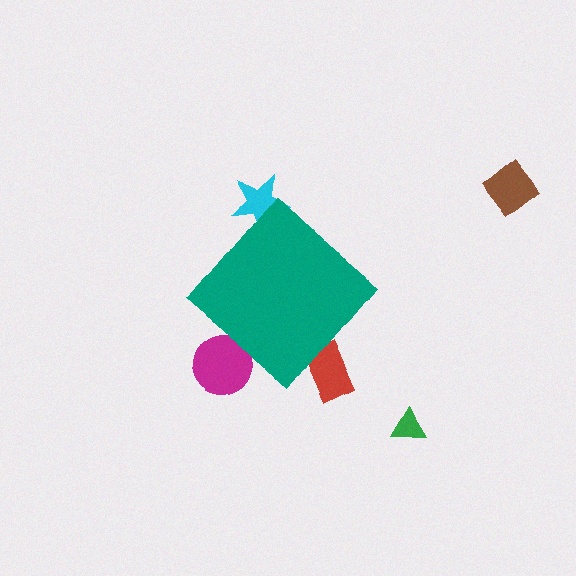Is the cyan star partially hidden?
Yes, the cyan star is partially hidden behind the teal diamond.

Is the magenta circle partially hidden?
Yes, the magenta circle is partially hidden behind the teal diamond.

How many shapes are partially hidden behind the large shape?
3 shapes are partially hidden.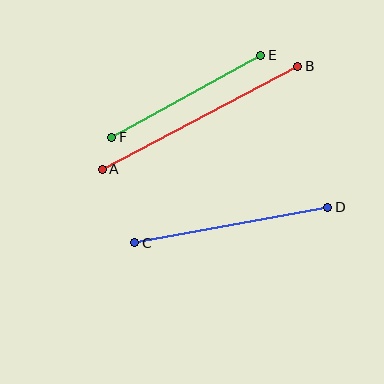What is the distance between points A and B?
The distance is approximately 221 pixels.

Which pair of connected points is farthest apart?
Points A and B are farthest apart.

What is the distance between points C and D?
The distance is approximately 196 pixels.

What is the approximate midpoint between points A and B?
The midpoint is at approximately (200, 118) pixels.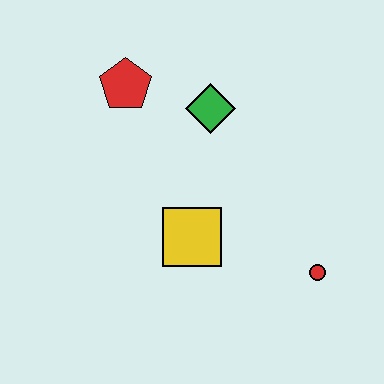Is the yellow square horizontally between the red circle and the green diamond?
No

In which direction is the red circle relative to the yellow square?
The red circle is to the right of the yellow square.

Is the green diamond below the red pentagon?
Yes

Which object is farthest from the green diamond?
The red circle is farthest from the green diamond.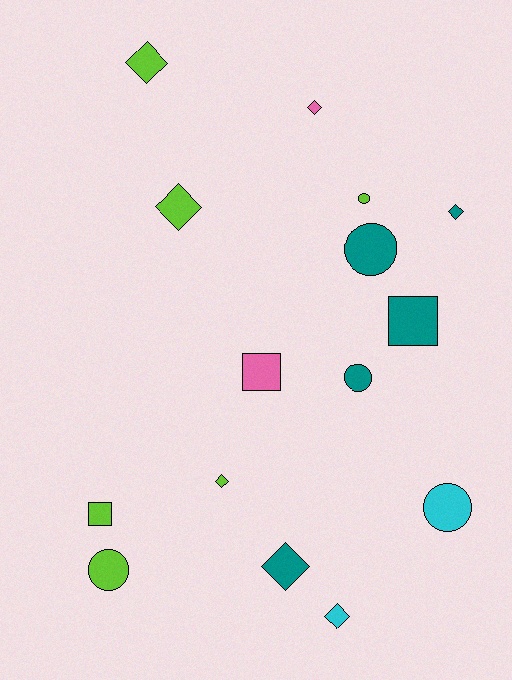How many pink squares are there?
There is 1 pink square.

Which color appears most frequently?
Lime, with 6 objects.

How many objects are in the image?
There are 15 objects.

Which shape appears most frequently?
Diamond, with 7 objects.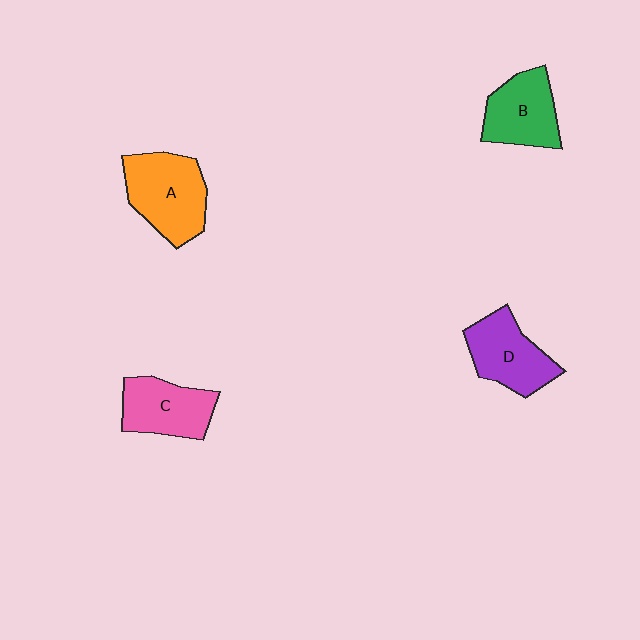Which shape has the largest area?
Shape A (orange).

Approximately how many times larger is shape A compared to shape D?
Approximately 1.2 times.